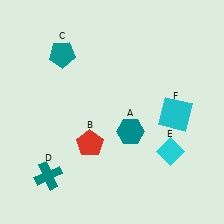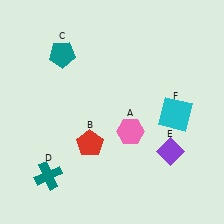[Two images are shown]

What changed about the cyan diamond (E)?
In Image 1, E is cyan. In Image 2, it changed to purple.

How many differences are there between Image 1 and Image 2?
There are 2 differences between the two images.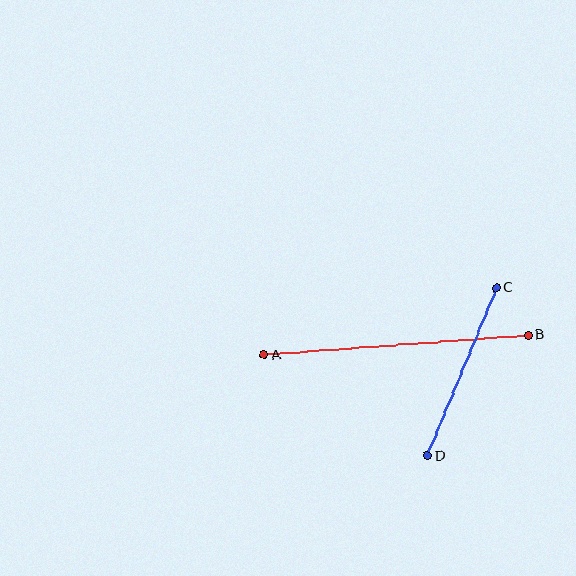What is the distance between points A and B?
The distance is approximately 265 pixels.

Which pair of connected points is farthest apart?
Points A and B are farthest apart.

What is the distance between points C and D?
The distance is approximately 182 pixels.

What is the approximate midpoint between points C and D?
The midpoint is at approximately (462, 372) pixels.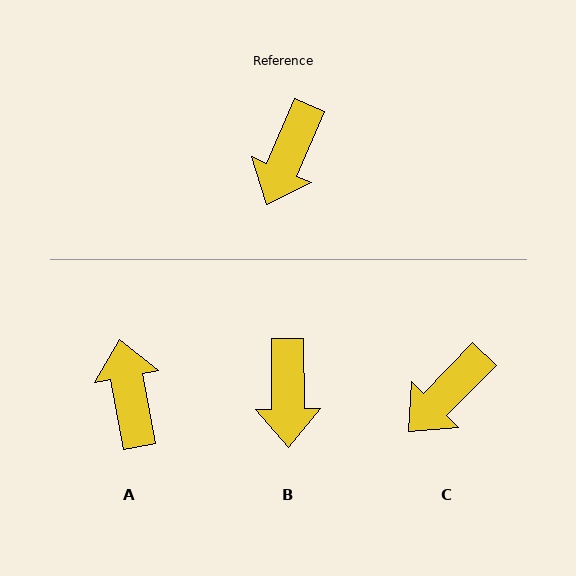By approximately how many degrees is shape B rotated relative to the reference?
Approximately 24 degrees counter-clockwise.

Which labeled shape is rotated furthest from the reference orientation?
A, about 146 degrees away.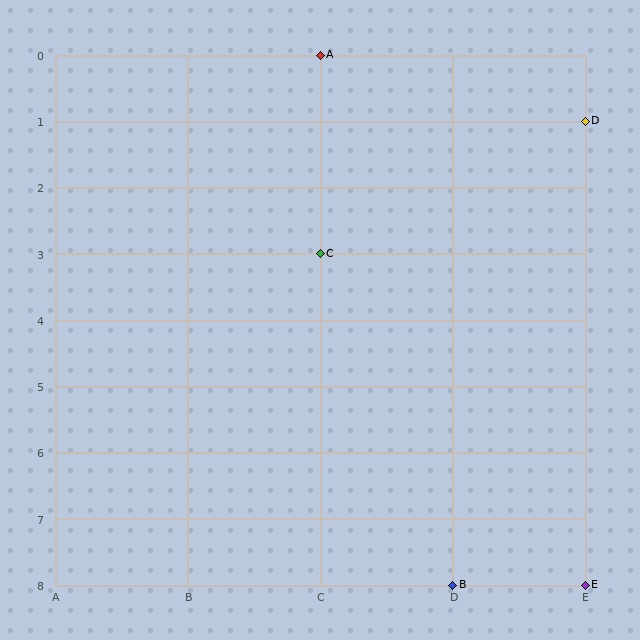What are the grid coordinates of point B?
Point B is at grid coordinates (D, 8).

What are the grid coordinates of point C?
Point C is at grid coordinates (C, 3).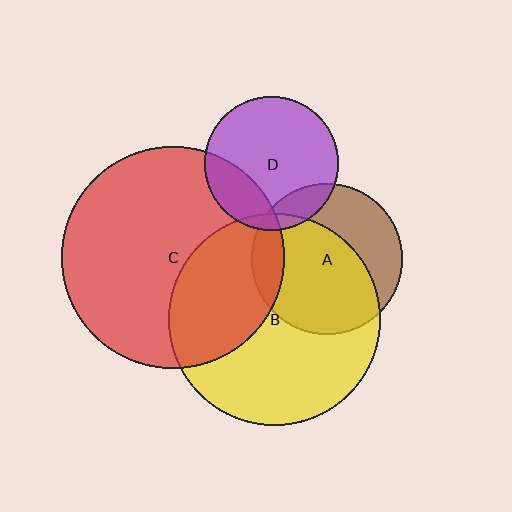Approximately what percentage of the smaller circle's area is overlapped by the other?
Approximately 5%.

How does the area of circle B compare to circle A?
Approximately 2.0 times.